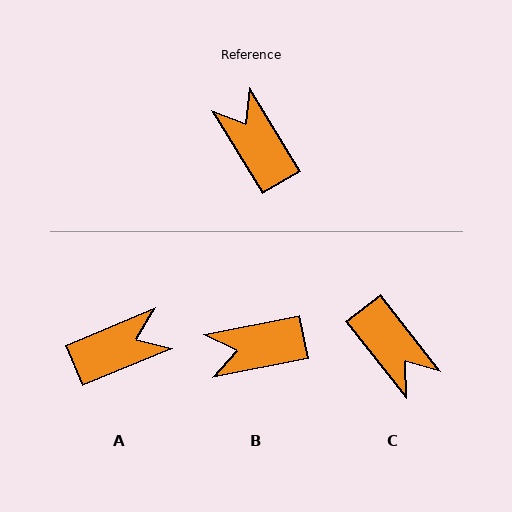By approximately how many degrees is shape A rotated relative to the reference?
Approximately 98 degrees clockwise.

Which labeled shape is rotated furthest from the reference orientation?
C, about 173 degrees away.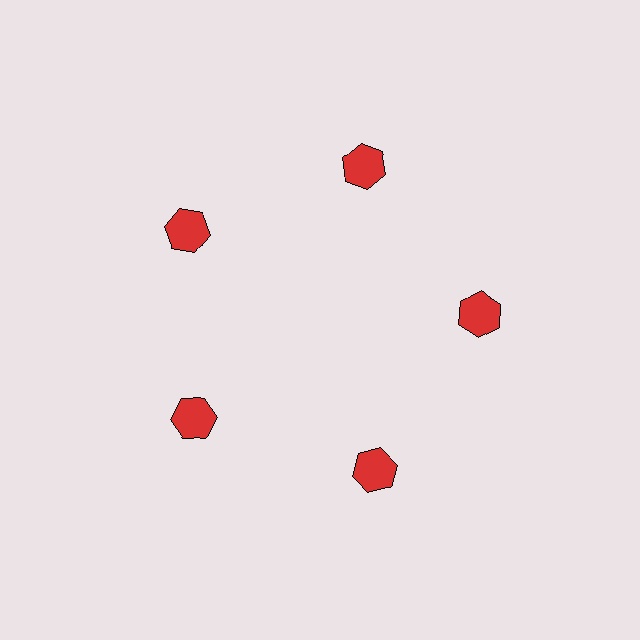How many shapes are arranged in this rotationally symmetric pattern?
There are 5 shapes, arranged in 5 groups of 1.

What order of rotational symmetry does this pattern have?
This pattern has 5-fold rotational symmetry.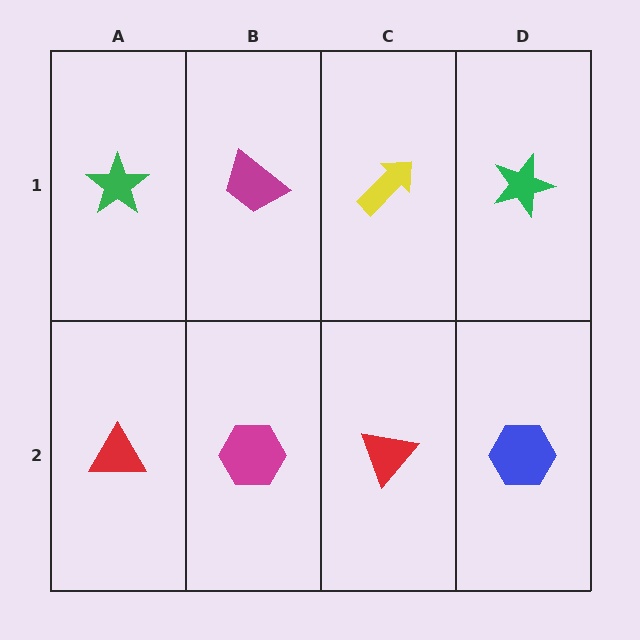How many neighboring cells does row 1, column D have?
2.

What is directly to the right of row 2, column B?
A red triangle.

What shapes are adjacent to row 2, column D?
A green star (row 1, column D), a red triangle (row 2, column C).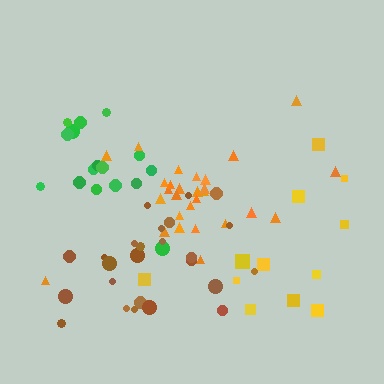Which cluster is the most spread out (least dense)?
Yellow.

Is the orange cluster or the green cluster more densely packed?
Green.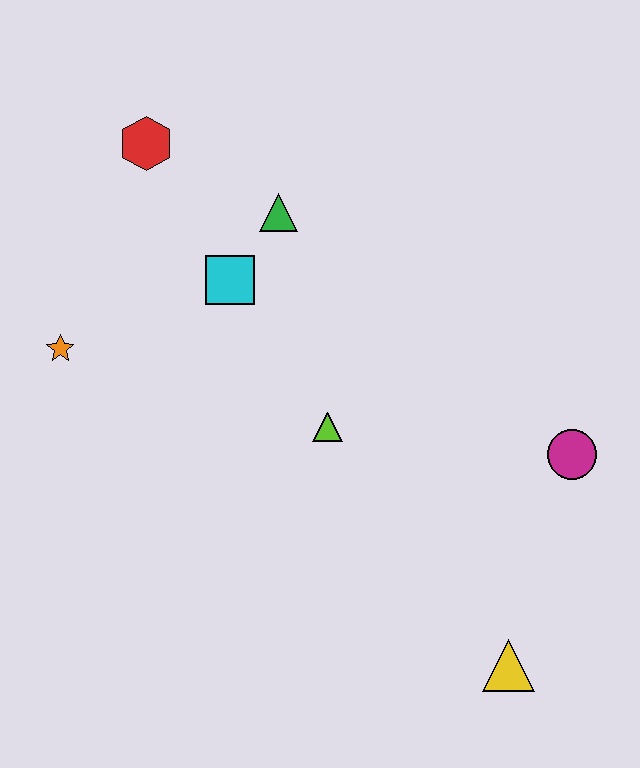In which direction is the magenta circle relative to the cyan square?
The magenta circle is to the right of the cyan square.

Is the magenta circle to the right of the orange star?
Yes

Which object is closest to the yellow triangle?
The magenta circle is closest to the yellow triangle.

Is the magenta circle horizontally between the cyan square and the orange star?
No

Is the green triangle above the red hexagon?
No